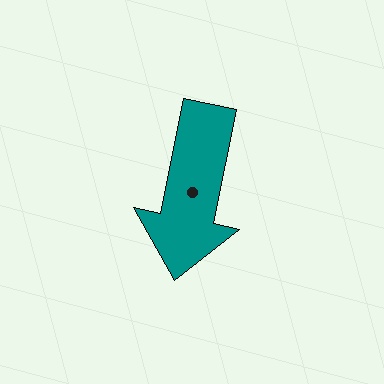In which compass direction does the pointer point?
South.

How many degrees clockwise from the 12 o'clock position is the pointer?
Approximately 191 degrees.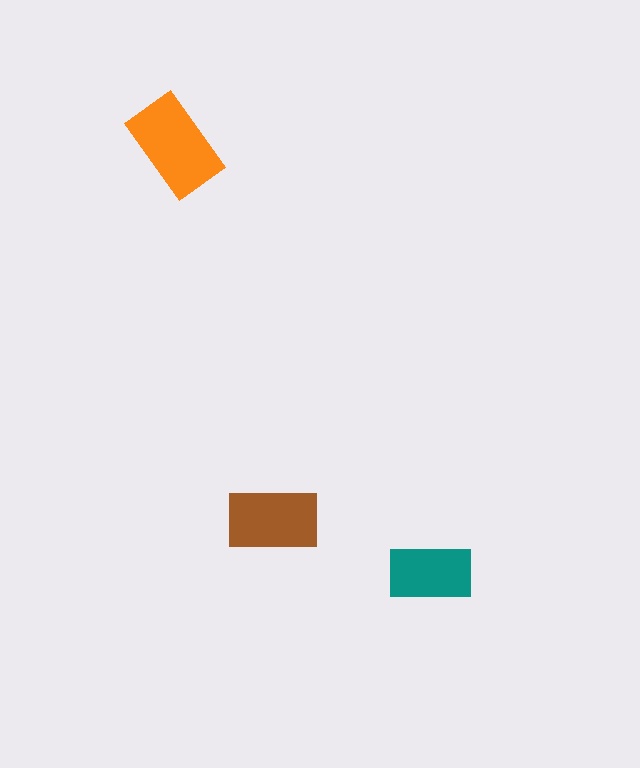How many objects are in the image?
There are 3 objects in the image.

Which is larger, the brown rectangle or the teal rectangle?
The brown one.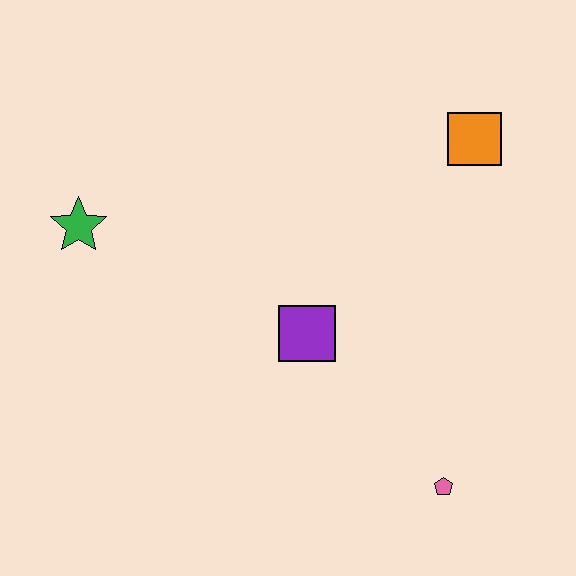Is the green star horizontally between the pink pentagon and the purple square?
No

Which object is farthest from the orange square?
The green star is farthest from the orange square.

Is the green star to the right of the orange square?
No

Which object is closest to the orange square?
The purple square is closest to the orange square.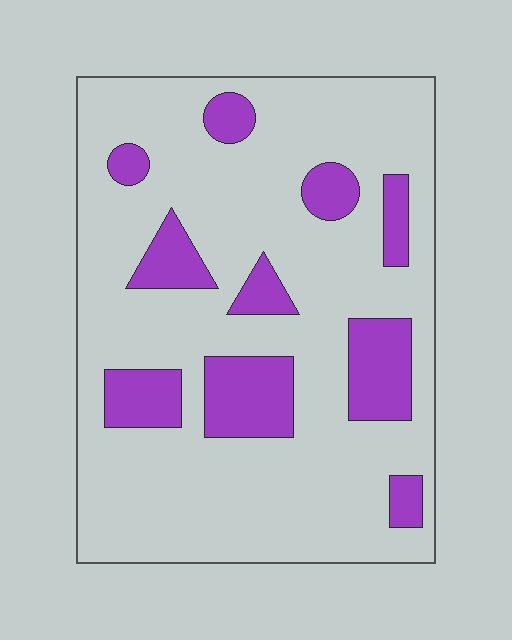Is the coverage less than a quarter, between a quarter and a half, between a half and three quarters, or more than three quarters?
Less than a quarter.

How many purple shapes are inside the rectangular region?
10.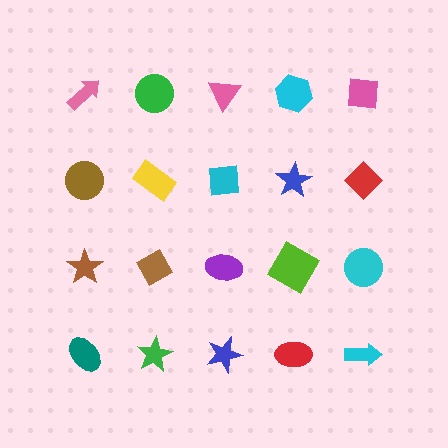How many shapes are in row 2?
5 shapes.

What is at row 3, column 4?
A lime diamond.